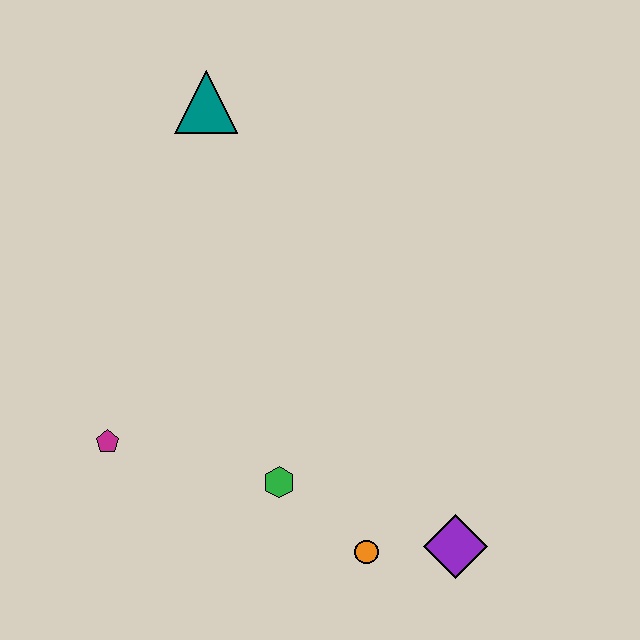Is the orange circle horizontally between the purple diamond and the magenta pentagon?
Yes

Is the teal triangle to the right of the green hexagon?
No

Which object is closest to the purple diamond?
The orange circle is closest to the purple diamond.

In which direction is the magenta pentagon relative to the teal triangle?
The magenta pentagon is below the teal triangle.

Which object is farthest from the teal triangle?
The purple diamond is farthest from the teal triangle.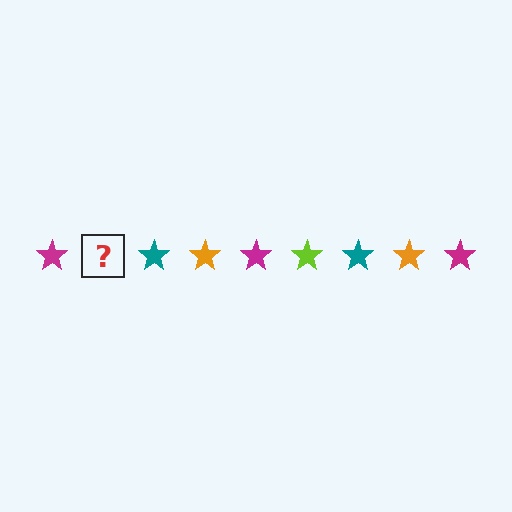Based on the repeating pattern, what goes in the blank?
The blank should be a lime star.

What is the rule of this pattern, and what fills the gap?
The rule is that the pattern cycles through magenta, lime, teal, orange stars. The gap should be filled with a lime star.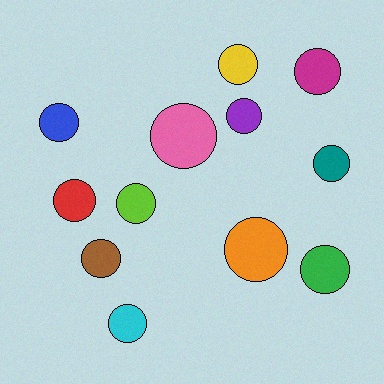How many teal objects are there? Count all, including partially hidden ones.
There is 1 teal object.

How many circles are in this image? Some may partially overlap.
There are 12 circles.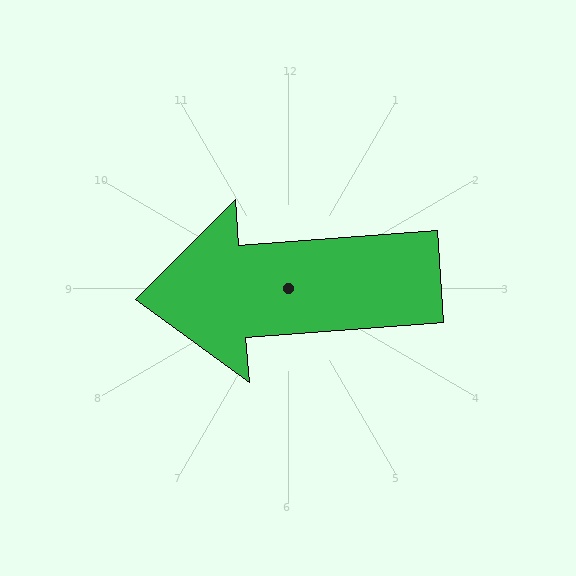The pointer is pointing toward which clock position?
Roughly 9 o'clock.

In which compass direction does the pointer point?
West.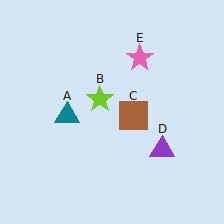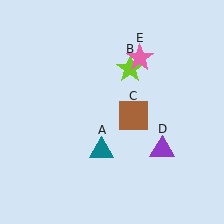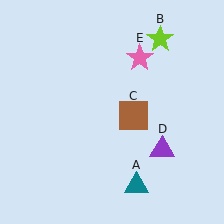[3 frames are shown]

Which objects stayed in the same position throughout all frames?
Brown square (object C) and purple triangle (object D) and pink star (object E) remained stationary.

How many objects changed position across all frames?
2 objects changed position: teal triangle (object A), lime star (object B).